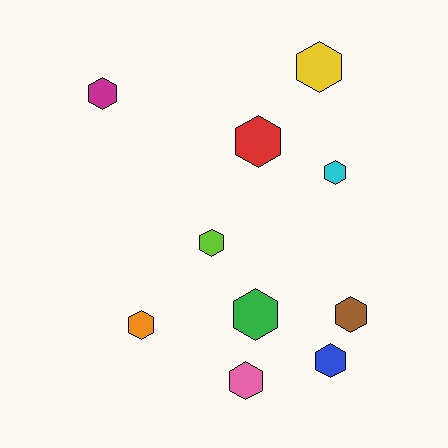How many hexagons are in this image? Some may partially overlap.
There are 10 hexagons.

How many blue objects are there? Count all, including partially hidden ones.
There is 1 blue object.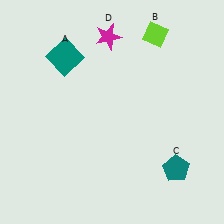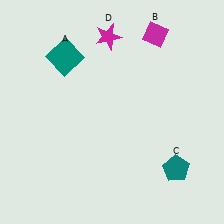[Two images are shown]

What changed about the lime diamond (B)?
In Image 1, B is lime. In Image 2, it changed to magenta.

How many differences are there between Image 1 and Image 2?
There is 1 difference between the two images.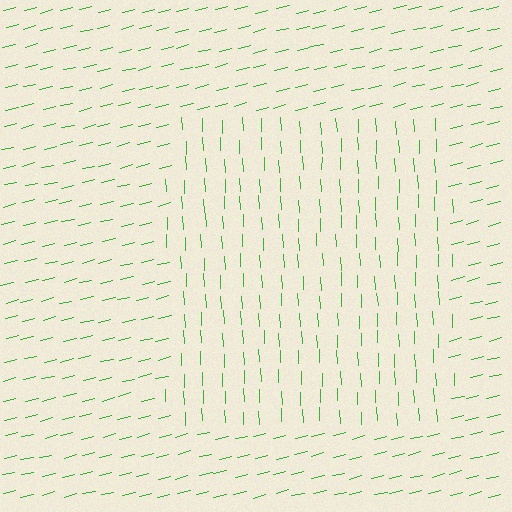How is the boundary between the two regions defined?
The boundary is defined purely by a change in line orientation (approximately 79 degrees difference). All lines are the same color and thickness.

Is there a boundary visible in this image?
Yes, there is a texture boundary formed by a change in line orientation.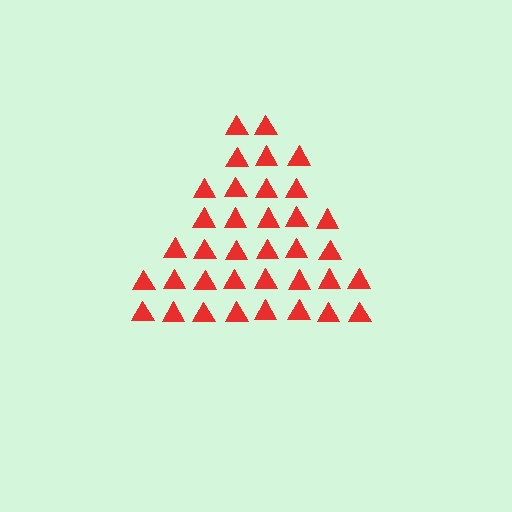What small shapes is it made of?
It is made of small triangles.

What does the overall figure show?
The overall figure shows a triangle.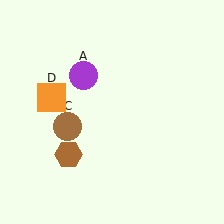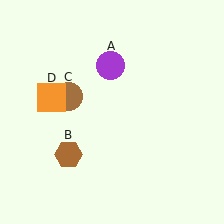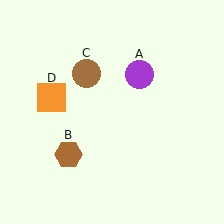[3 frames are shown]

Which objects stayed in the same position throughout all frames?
Brown hexagon (object B) and orange square (object D) remained stationary.